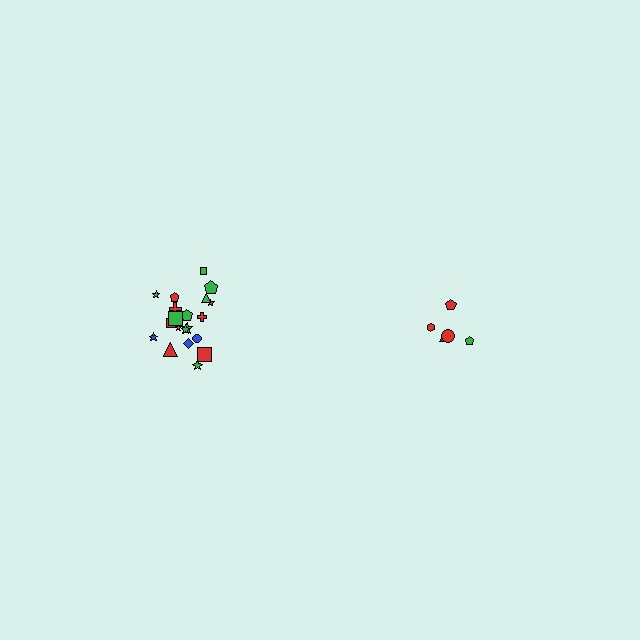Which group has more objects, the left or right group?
The left group.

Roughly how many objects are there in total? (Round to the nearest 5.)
Roughly 25 objects in total.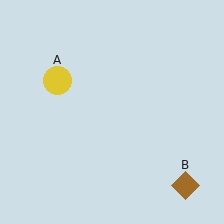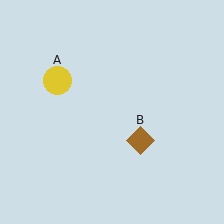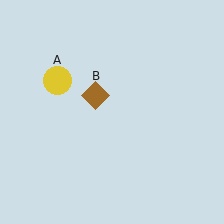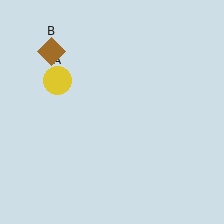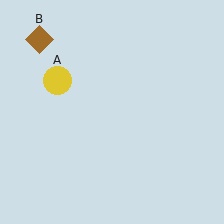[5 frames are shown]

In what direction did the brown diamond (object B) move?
The brown diamond (object B) moved up and to the left.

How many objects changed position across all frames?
1 object changed position: brown diamond (object B).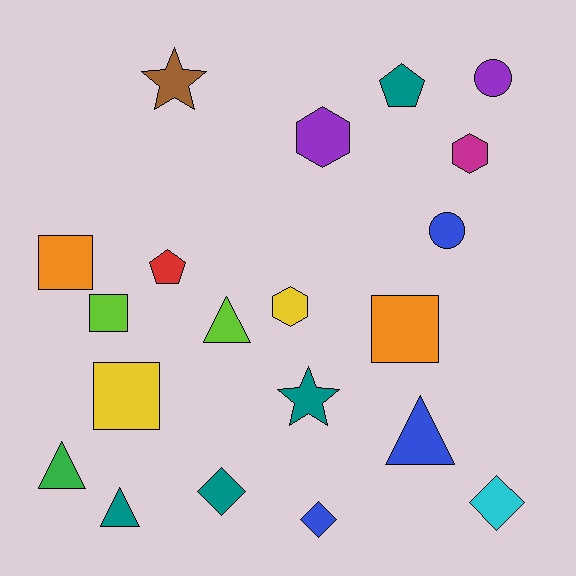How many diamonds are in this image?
There are 3 diamonds.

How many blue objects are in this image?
There are 3 blue objects.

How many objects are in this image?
There are 20 objects.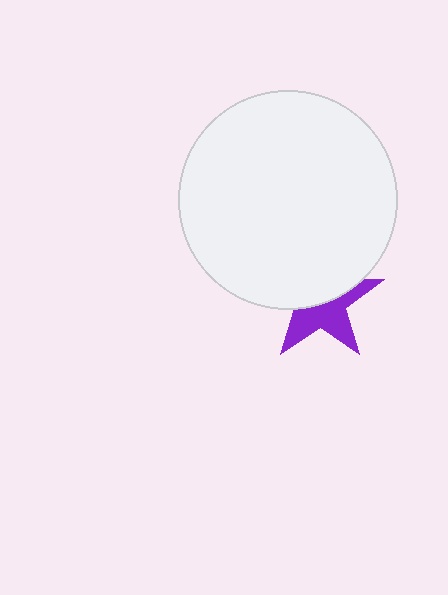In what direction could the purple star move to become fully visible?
The purple star could move down. That would shift it out from behind the white circle entirely.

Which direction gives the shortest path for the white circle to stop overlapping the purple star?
Moving up gives the shortest separation.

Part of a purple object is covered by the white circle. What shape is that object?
It is a star.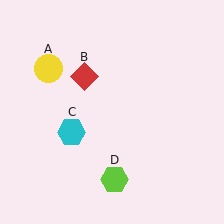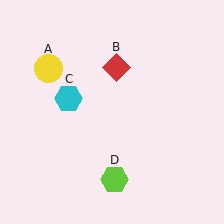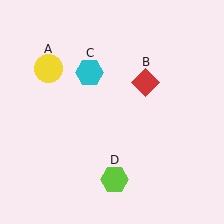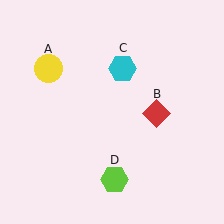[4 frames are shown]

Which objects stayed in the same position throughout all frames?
Yellow circle (object A) and lime hexagon (object D) remained stationary.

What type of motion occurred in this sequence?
The red diamond (object B), cyan hexagon (object C) rotated clockwise around the center of the scene.